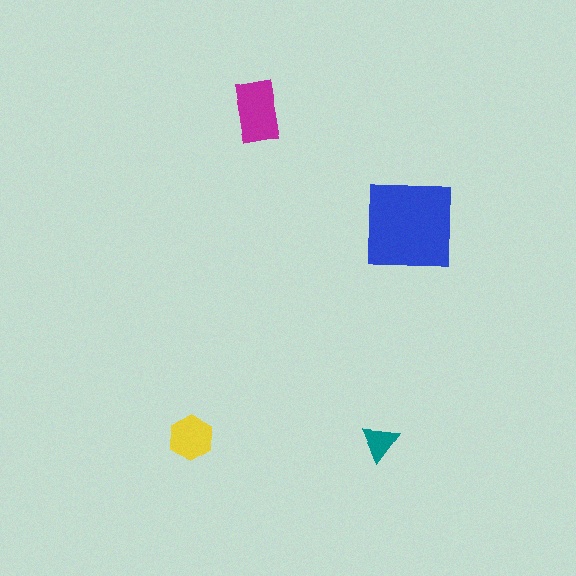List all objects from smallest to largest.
The teal triangle, the yellow hexagon, the magenta rectangle, the blue square.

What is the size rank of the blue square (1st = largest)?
1st.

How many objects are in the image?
There are 4 objects in the image.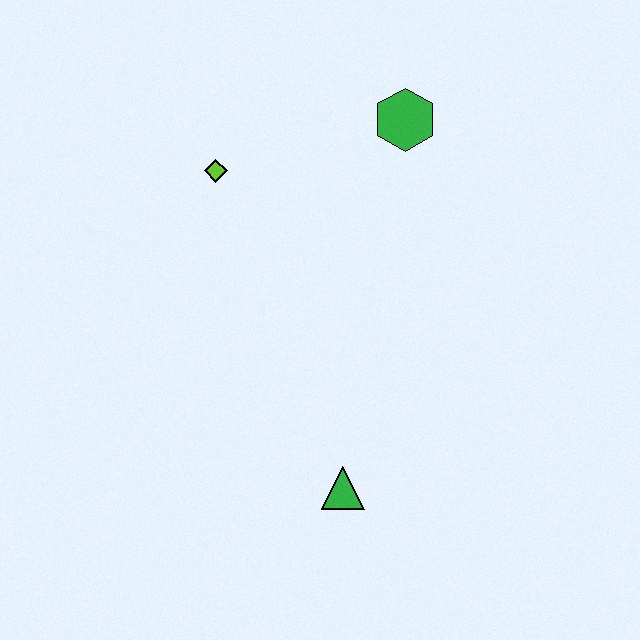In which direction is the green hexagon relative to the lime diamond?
The green hexagon is to the right of the lime diamond.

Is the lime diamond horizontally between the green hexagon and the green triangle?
No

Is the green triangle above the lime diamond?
No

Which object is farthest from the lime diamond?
The green triangle is farthest from the lime diamond.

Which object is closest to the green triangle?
The lime diamond is closest to the green triangle.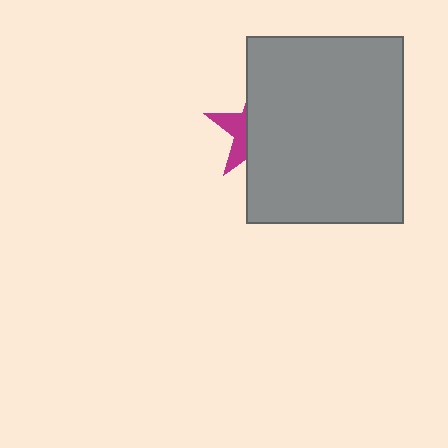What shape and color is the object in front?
The object in front is a gray rectangle.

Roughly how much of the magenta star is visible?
A small part of it is visible (roughly 32%).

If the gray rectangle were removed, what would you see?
You would see the complete magenta star.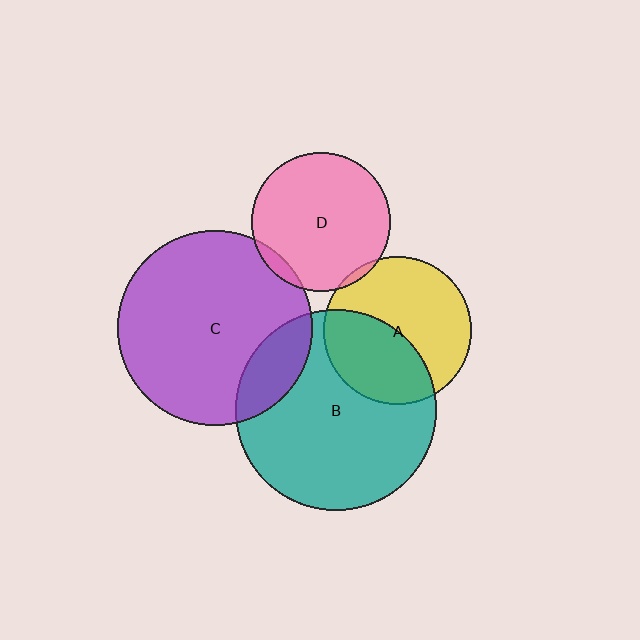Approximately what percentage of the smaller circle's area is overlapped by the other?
Approximately 40%.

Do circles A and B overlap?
Yes.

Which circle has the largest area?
Circle B (teal).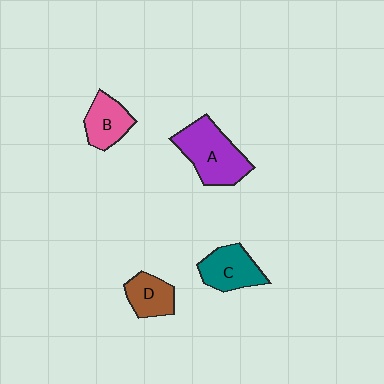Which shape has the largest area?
Shape A (purple).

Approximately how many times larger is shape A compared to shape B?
Approximately 1.7 times.